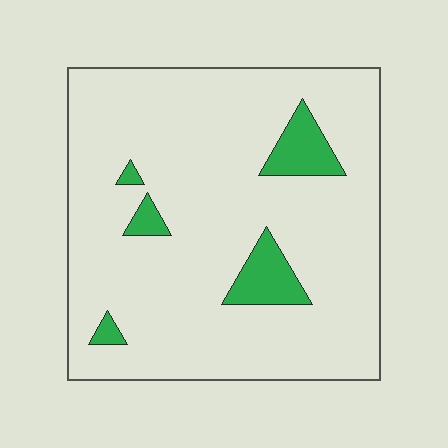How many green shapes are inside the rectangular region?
5.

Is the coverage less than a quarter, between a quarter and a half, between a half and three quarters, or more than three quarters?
Less than a quarter.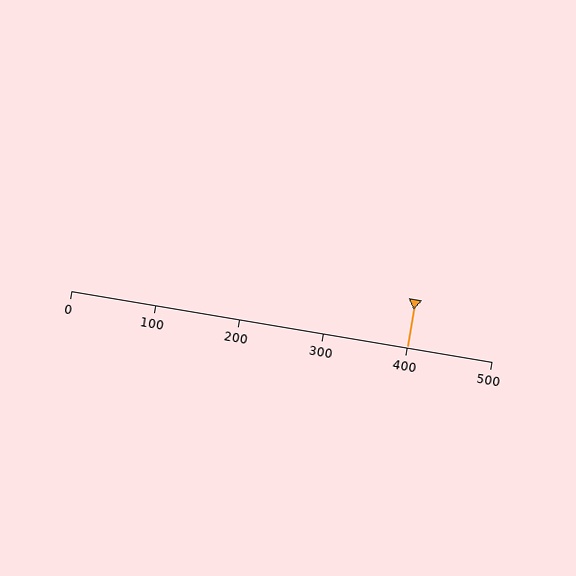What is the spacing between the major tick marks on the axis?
The major ticks are spaced 100 apart.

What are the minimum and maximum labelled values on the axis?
The axis runs from 0 to 500.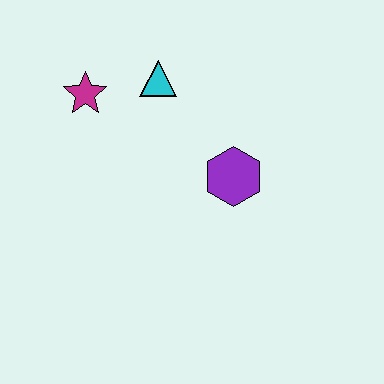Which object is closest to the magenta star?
The cyan triangle is closest to the magenta star.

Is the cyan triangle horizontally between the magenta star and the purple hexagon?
Yes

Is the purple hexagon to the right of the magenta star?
Yes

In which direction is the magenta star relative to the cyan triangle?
The magenta star is to the left of the cyan triangle.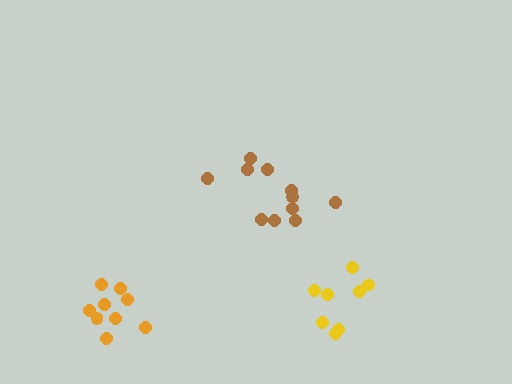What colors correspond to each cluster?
The clusters are colored: brown, orange, yellow.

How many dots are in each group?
Group 1: 11 dots, Group 2: 9 dots, Group 3: 8 dots (28 total).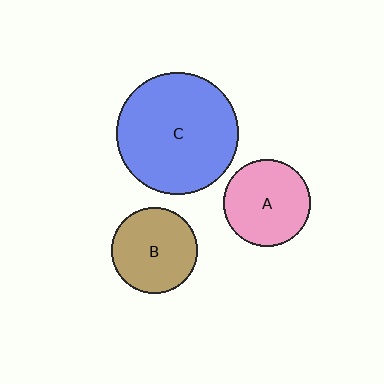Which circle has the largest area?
Circle C (blue).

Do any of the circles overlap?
No, none of the circles overlap.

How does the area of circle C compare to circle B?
Approximately 2.0 times.